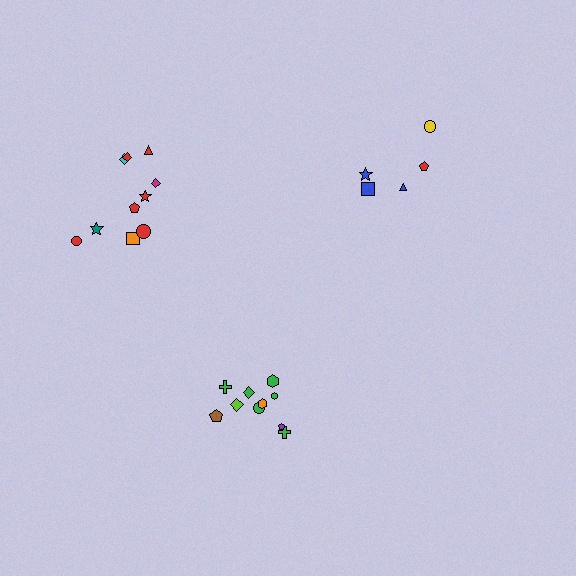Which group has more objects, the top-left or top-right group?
The top-left group.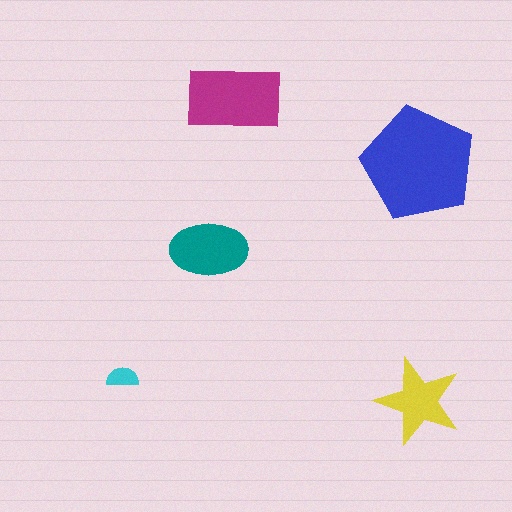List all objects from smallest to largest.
The cyan semicircle, the yellow star, the teal ellipse, the magenta rectangle, the blue pentagon.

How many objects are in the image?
There are 5 objects in the image.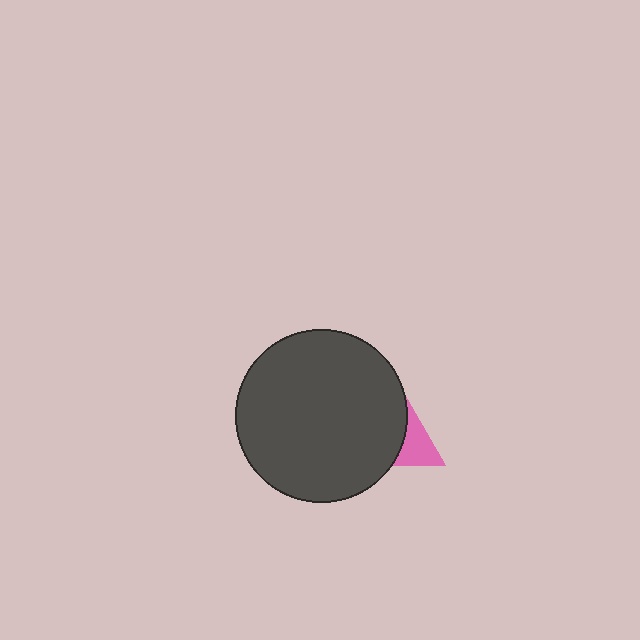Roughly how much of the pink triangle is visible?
A small part of it is visible (roughly 30%).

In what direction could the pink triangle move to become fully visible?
The pink triangle could move right. That would shift it out from behind the dark gray circle entirely.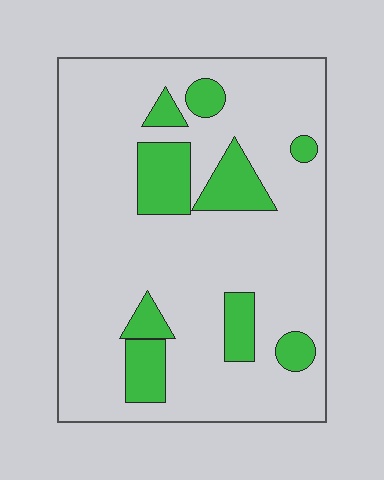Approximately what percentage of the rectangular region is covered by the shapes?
Approximately 20%.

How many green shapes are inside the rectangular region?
9.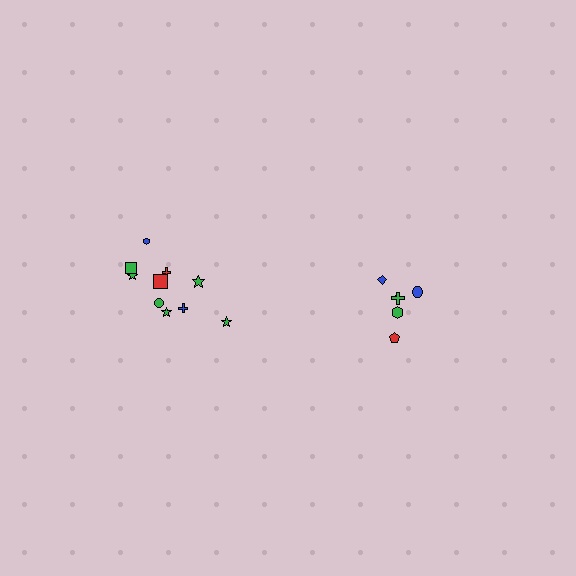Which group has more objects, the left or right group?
The left group.